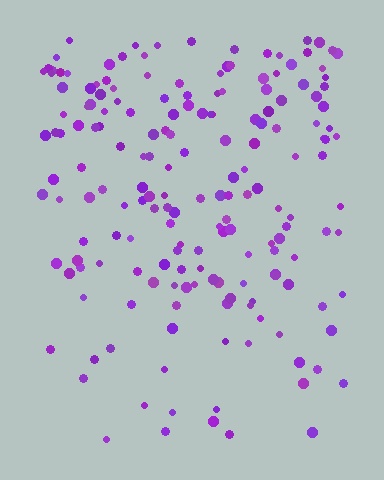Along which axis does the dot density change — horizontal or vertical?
Vertical.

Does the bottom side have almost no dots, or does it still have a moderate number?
Still a moderate number, just noticeably fewer than the top.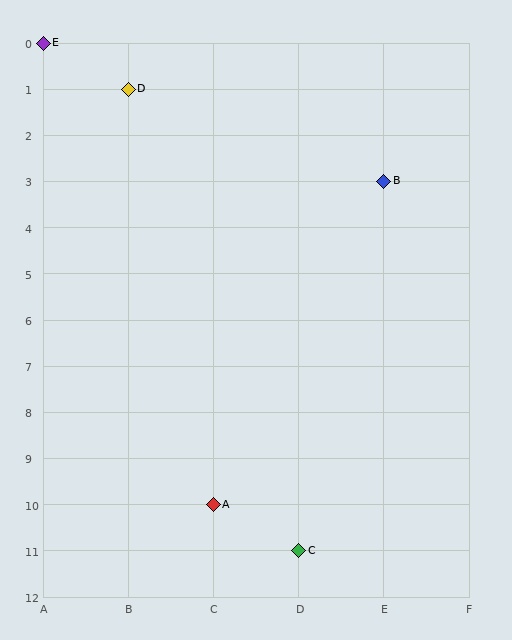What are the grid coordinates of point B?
Point B is at grid coordinates (E, 3).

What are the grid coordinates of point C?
Point C is at grid coordinates (D, 11).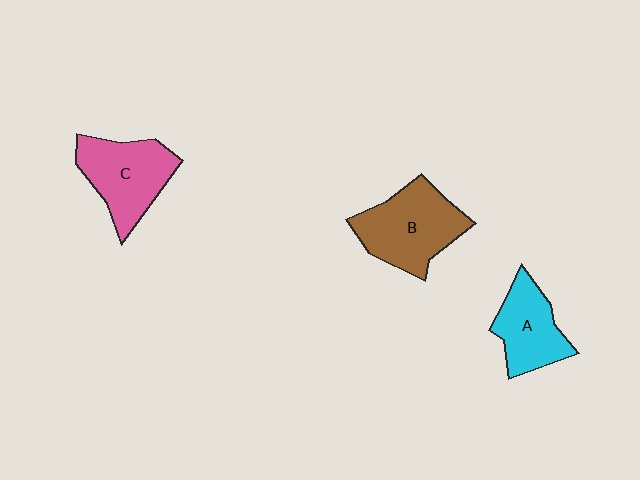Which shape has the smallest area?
Shape A (cyan).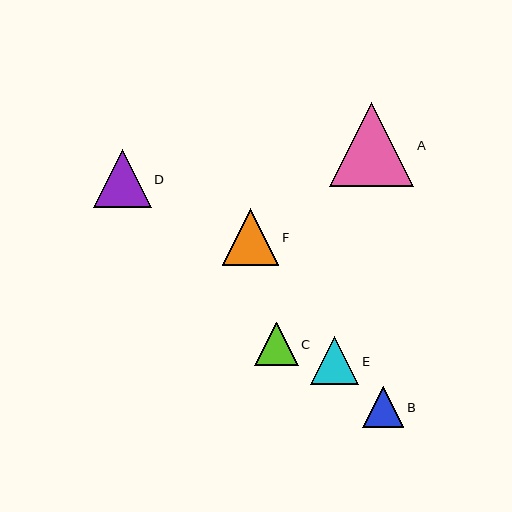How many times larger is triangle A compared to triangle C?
Triangle A is approximately 2.0 times the size of triangle C.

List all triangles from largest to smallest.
From largest to smallest: A, D, F, E, C, B.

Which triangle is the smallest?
Triangle B is the smallest with a size of approximately 41 pixels.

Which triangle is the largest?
Triangle A is the largest with a size of approximately 84 pixels.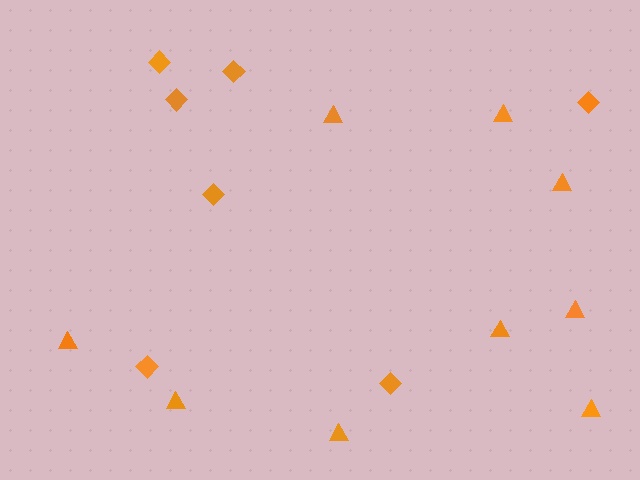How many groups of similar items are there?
There are 2 groups: one group of triangles (9) and one group of diamonds (7).